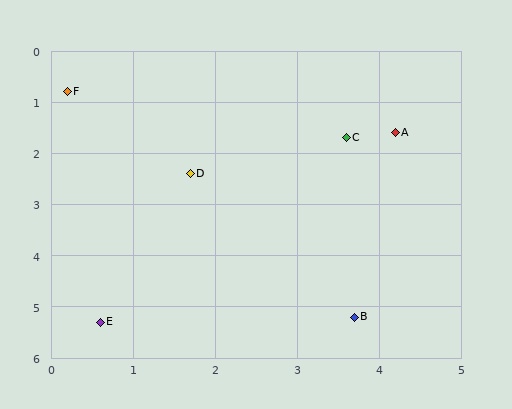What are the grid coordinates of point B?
Point B is at approximately (3.7, 5.2).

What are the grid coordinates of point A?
Point A is at approximately (4.2, 1.6).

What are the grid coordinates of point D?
Point D is at approximately (1.7, 2.4).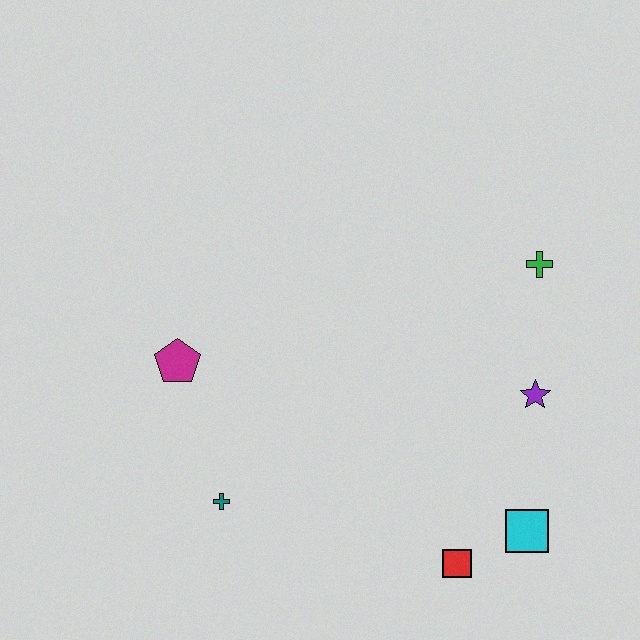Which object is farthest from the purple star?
The magenta pentagon is farthest from the purple star.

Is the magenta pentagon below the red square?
No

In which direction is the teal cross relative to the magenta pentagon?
The teal cross is below the magenta pentagon.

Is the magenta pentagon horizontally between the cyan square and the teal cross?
No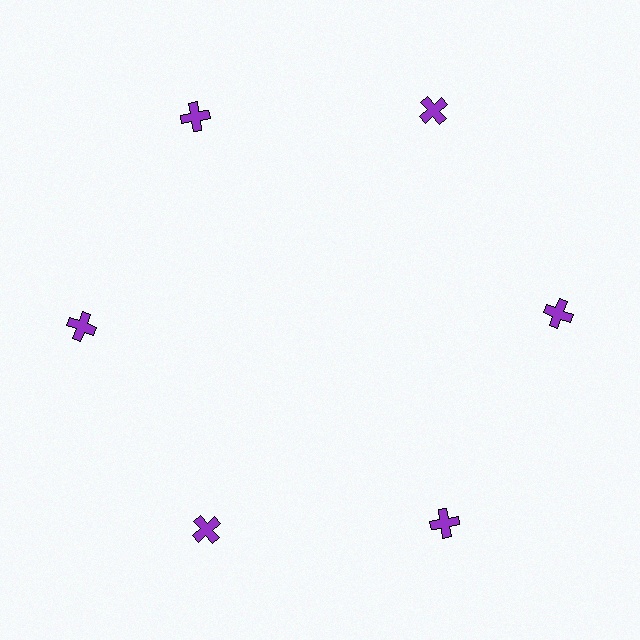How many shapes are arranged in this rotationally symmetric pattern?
There are 6 shapes, arranged in 6 groups of 1.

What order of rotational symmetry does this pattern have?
This pattern has 6-fold rotational symmetry.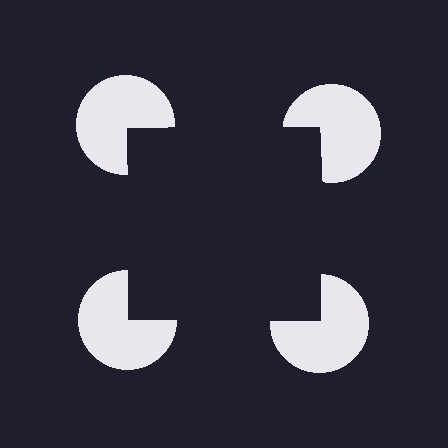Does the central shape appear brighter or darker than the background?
It typically appears slightly darker than the background, even though no actual brightness change is drawn.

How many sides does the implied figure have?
4 sides.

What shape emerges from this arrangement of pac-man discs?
An illusory square — its edges are inferred from the aligned wedge cuts in the pac-man discs, not physically drawn.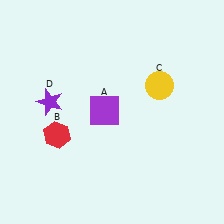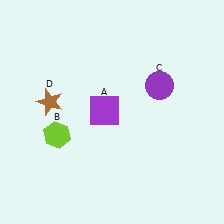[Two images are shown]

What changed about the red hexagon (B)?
In Image 1, B is red. In Image 2, it changed to lime.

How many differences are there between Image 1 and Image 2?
There are 3 differences between the two images.